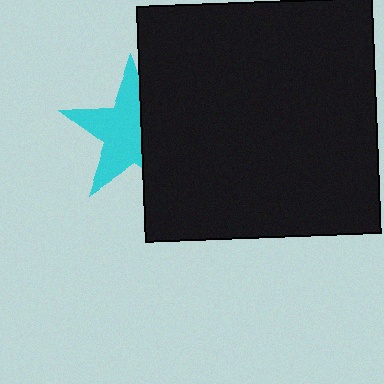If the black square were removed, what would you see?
You would see the complete cyan star.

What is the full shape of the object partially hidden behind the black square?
The partially hidden object is a cyan star.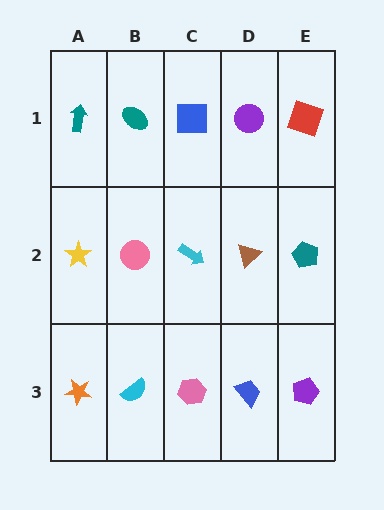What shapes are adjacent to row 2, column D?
A purple circle (row 1, column D), a blue trapezoid (row 3, column D), a cyan arrow (row 2, column C), a teal pentagon (row 2, column E).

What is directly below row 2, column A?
An orange star.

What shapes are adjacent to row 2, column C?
A blue square (row 1, column C), a pink hexagon (row 3, column C), a pink circle (row 2, column B), a brown triangle (row 2, column D).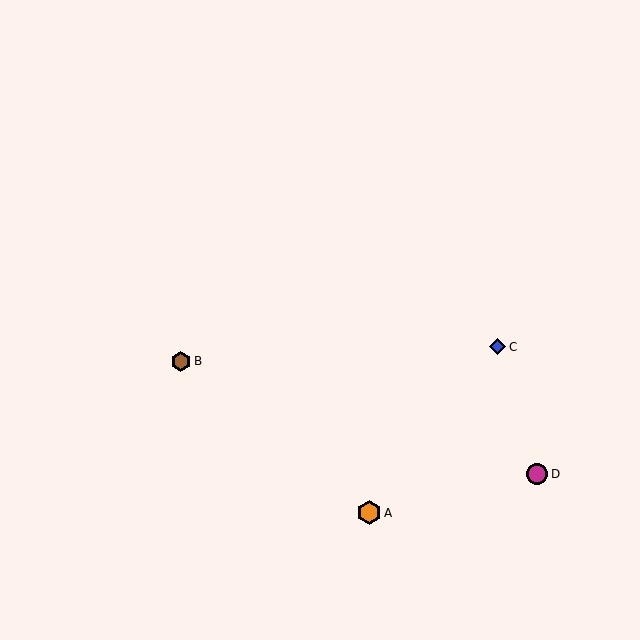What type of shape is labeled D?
Shape D is a magenta circle.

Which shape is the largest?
The orange hexagon (labeled A) is the largest.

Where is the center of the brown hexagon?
The center of the brown hexagon is at (181, 361).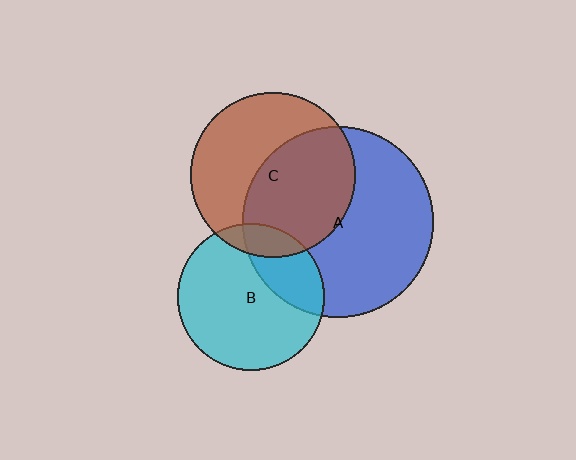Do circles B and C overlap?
Yes.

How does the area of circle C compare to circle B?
Approximately 1.3 times.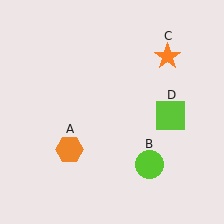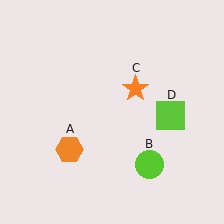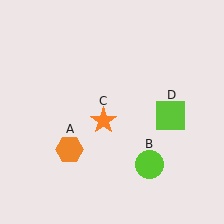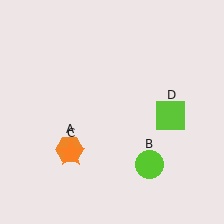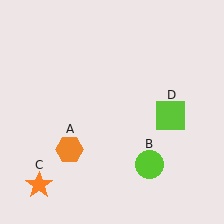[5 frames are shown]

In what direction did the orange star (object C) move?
The orange star (object C) moved down and to the left.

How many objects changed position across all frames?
1 object changed position: orange star (object C).